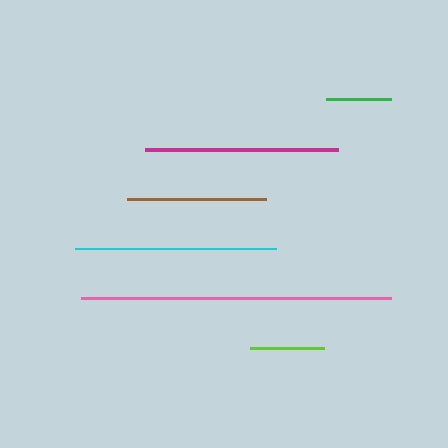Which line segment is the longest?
The pink line is the longest at approximately 310 pixels.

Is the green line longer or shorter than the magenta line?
The magenta line is longer than the green line.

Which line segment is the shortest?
The green line is the shortest at approximately 65 pixels.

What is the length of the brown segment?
The brown segment is approximately 139 pixels long.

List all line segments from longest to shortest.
From longest to shortest: pink, cyan, magenta, brown, lime, green.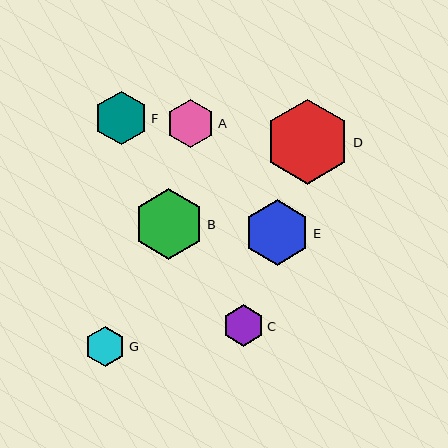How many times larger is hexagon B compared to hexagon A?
Hexagon B is approximately 1.5 times the size of hexagon A.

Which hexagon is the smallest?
Hexagon G is the smallest with a size of approximately 41 pixels.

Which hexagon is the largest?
Hexagon D is the largest with a size of approximately 85 pixels.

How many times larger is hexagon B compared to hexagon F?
Hexagon B is approximately 1.3 times the size of hexagon F.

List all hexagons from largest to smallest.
From largest to smallest: D, B, E, F, A, C, G.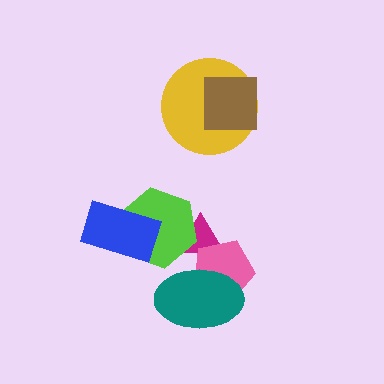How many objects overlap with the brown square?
1 object overlaps with the brown square.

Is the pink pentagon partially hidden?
Yes, it is partially covered by another shape.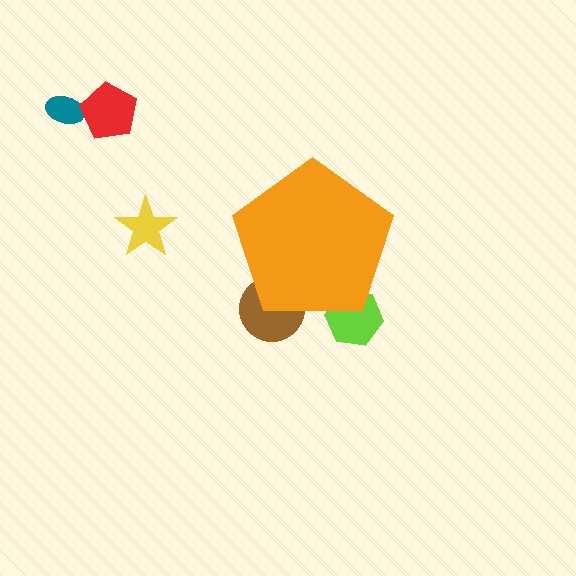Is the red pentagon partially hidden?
No, the red pentagon is fully visible.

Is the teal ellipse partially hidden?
No, the teal ellipse is fully visible.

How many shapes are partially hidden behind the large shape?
3 shapes are partially hidden.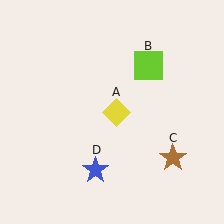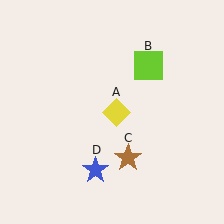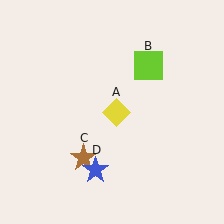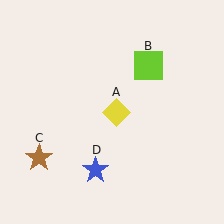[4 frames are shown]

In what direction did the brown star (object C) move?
The brown star (object C) moved left.